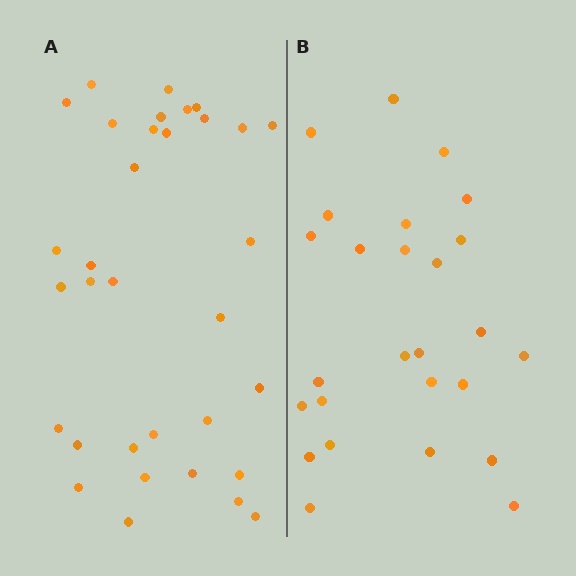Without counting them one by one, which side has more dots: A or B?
Region A (the left region) has more dots.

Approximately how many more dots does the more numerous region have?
Region A has roughly 8 or so more dots than region B.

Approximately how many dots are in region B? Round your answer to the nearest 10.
About 30 dots. (The exact count is 26, which rounds to 30.)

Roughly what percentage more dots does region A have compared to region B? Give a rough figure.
About 25% more.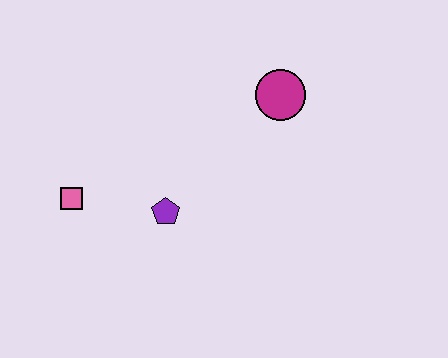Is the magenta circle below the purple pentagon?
No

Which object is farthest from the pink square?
The magenta circle is farthest from the pink square.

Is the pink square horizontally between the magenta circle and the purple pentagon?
No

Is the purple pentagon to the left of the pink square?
No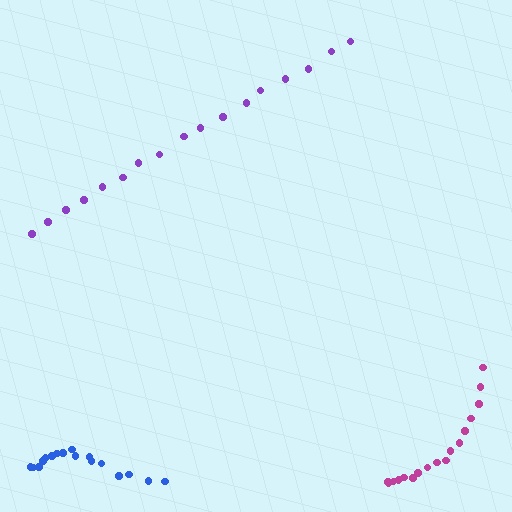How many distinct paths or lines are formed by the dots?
There are 3 distinct paths.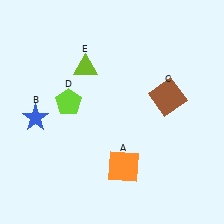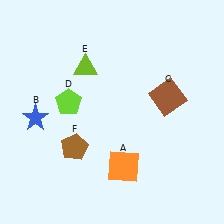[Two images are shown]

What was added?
A brown pentagon (F) was added in Image 2.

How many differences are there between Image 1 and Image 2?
There is 1 difference between the two images.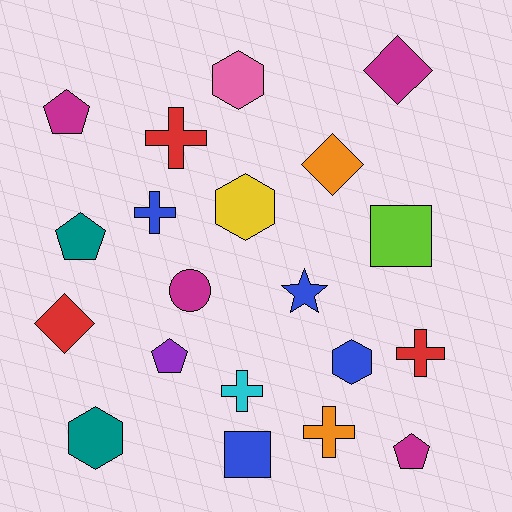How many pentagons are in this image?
There are 4 pentagons.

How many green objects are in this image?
There are no green objects.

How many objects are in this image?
There are 20 objects.